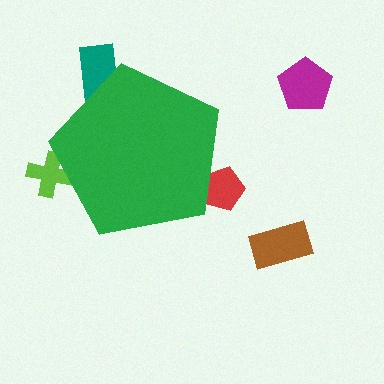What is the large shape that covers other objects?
A green pentagon.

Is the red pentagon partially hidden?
Yes, the red pentagon is partially hidden behind the green pentagon.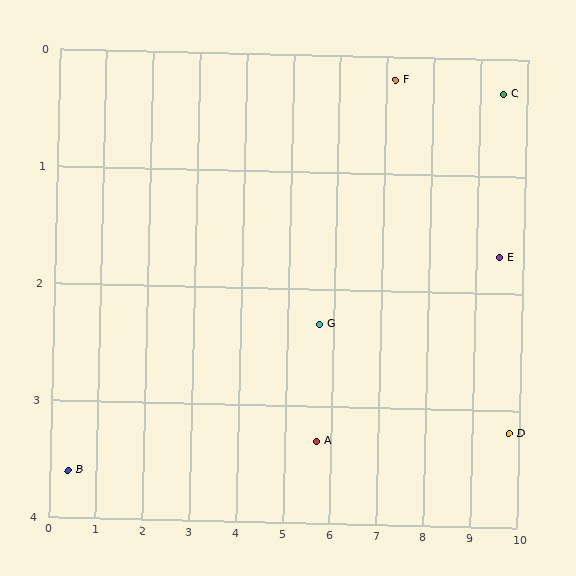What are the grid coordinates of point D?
Point D is at approximately (9.8, 3.2).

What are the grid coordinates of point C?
Point C is at approximately (9.5, 0.3).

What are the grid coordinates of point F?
Point F is at approximately (7.2, 0.2).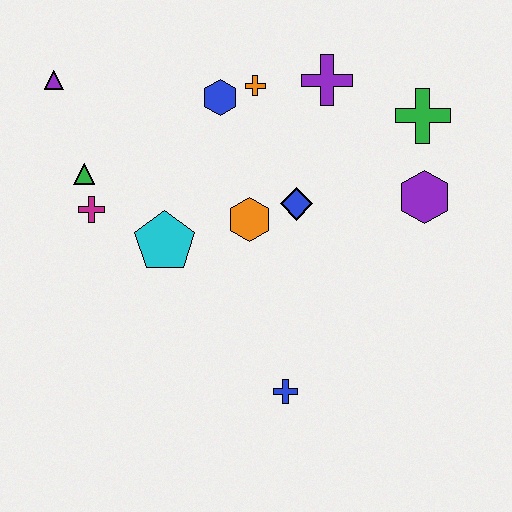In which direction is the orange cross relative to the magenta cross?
The orange cross is to the right of the magenta cross.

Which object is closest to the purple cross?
The orange cross is closest to the purple cross.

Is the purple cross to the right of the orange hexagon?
Yes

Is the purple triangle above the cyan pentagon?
Yes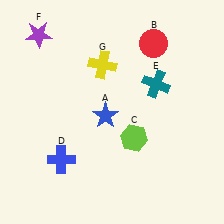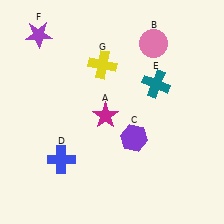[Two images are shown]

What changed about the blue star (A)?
In Image 1, A is blue. In Image 2, it changed to magenta.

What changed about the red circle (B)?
In Image 1, B is red. In Image 2, it changed to pink.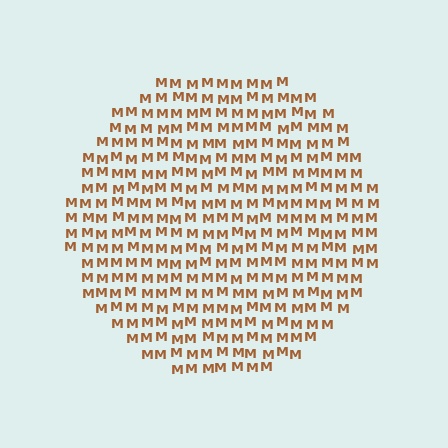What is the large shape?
The large shape is a circle.